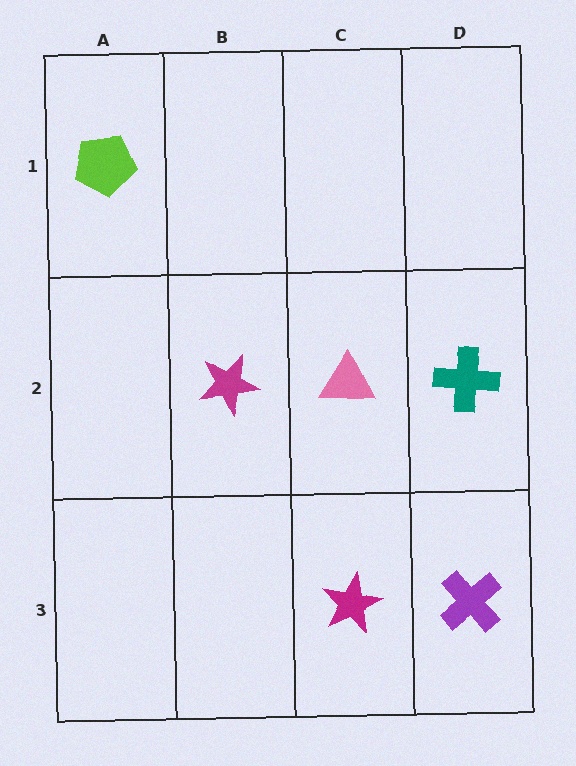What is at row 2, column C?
A pink triangle.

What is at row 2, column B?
A magenta star.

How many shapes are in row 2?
3 shapes.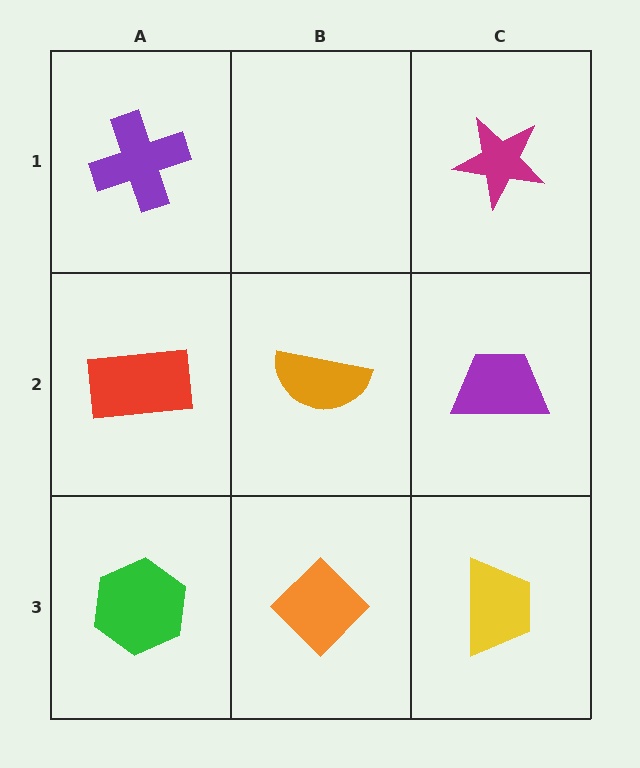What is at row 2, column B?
An orange semicircle.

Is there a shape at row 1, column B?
No, that cell is empty.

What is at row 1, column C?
A magenta star.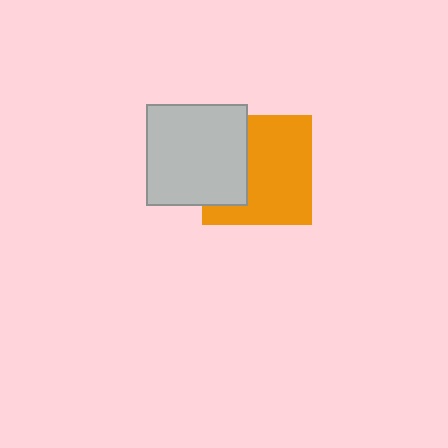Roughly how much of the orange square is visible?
Most of it is visible (roughly 66%).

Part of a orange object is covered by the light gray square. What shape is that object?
It is a square.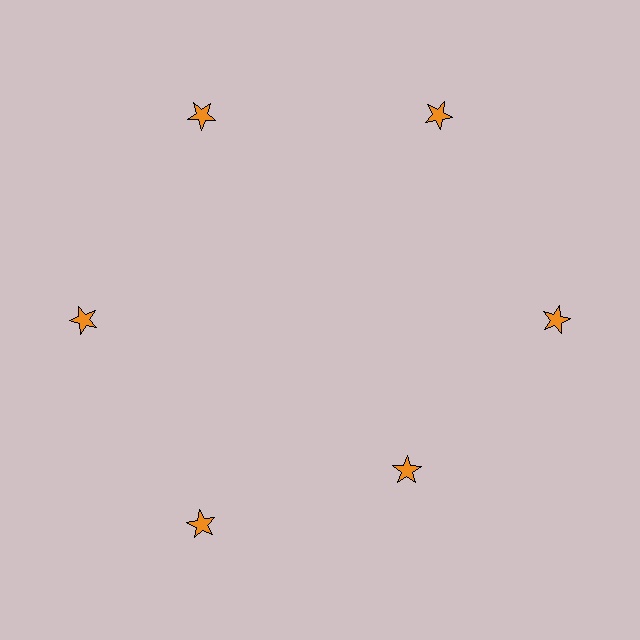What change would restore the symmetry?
The symmetry would be restored by moving it outward, back onto the ring so that all 6 stars sit at equal angles and equal distance from the center.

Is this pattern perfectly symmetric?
No. The 6 orange stars are arranged in a ring, but one element near the 5 o'clock position is pulled inward toward the center, breaking the 6-fold rotational symmetry.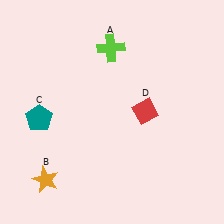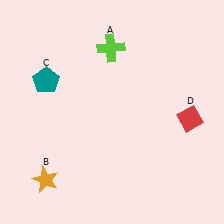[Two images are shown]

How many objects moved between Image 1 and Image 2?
2 objects moved between the two images.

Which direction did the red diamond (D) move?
The red diamond (D) moved right.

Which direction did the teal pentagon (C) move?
The teal pentagon (C) moved up.